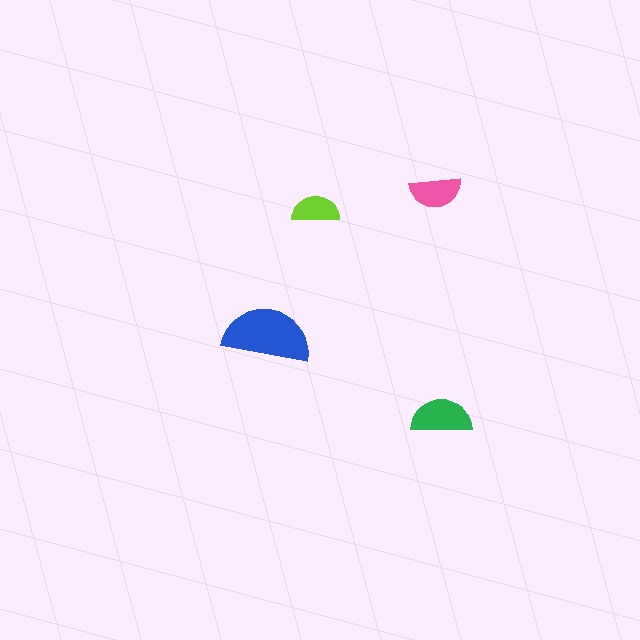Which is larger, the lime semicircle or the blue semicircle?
The blue one.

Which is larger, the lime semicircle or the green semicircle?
The green one.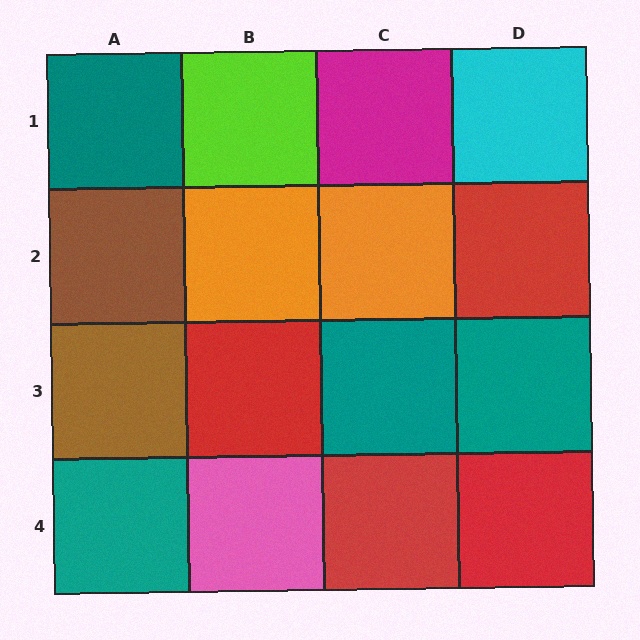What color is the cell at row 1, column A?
Teal.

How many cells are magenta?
1 cell is magenta.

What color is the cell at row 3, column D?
Teal.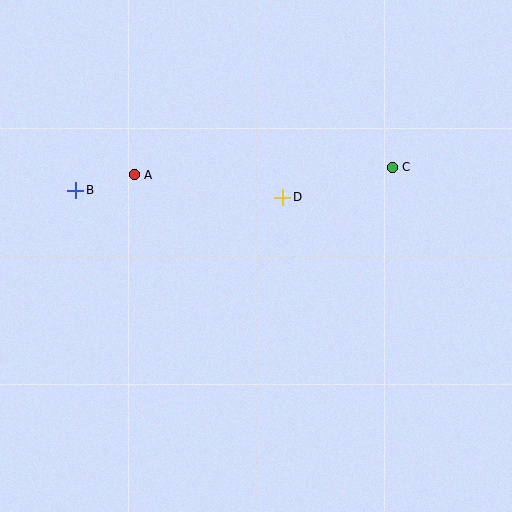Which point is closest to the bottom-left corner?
Point B is closest to the bottom-left corner.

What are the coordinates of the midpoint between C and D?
The midpoint between C and D is at (338, 182).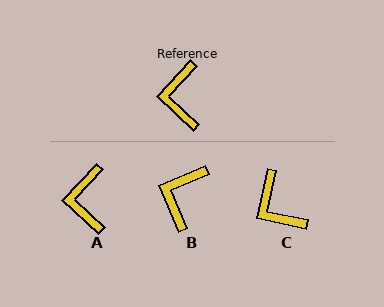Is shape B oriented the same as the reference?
No, it is off by about 24 degrees.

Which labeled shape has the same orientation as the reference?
A.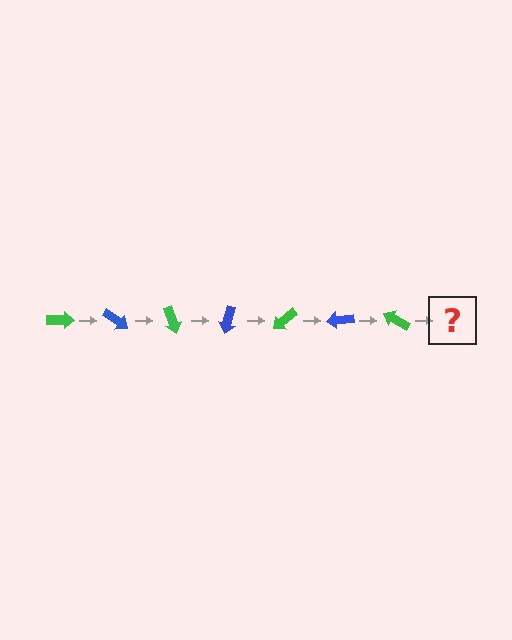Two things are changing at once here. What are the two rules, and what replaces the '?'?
The two rules are that it rotates 35 degrees each step and the color cycles through green and blue. The '?' should be a blue arrow, rotated 245 degrees from the start.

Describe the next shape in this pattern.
It should be a blue arrow, rotated 245 degrees from the start.